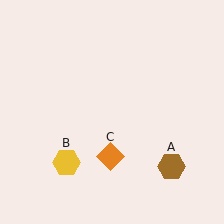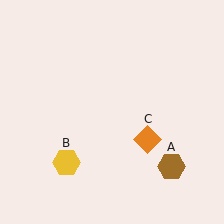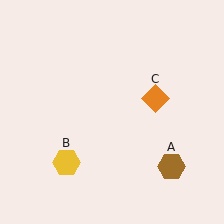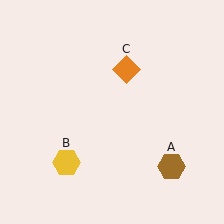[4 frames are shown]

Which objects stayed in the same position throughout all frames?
Brown hexagon (object A) and yellow hexagon (object B) remained stationary.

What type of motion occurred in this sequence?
The orange diamond (object C) rotated counterclockwise around the center of the scene.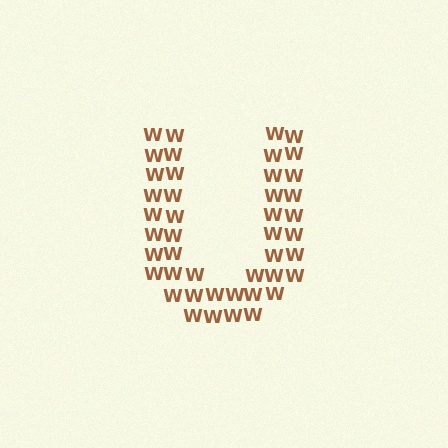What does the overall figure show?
The overall figure shows the letter U.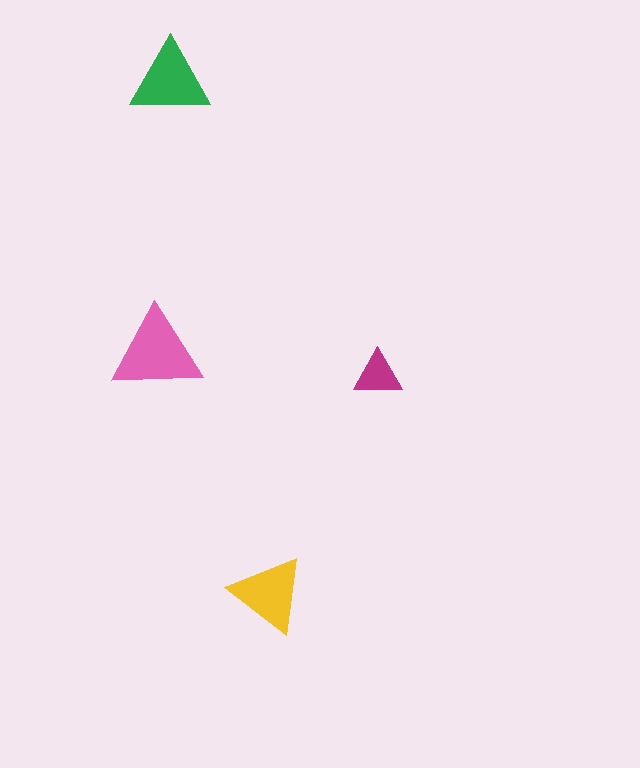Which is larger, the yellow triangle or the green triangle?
The green one.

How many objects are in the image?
There are 4 objects in the image.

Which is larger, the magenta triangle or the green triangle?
The green one.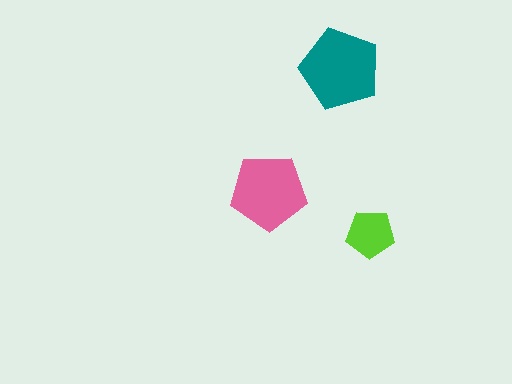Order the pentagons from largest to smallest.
the teal one, the pink one, the lime one.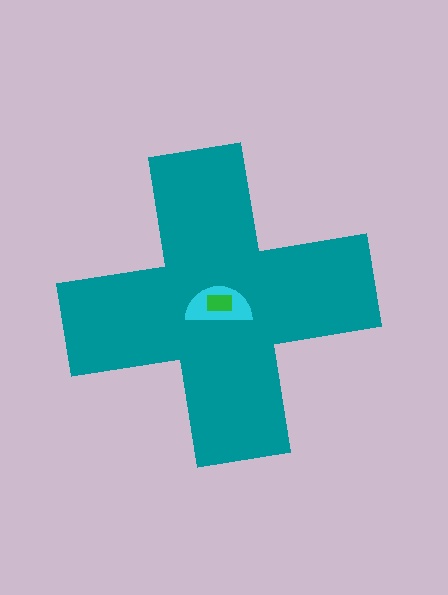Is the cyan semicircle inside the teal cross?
Yes.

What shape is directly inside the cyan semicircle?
The green rectangle.